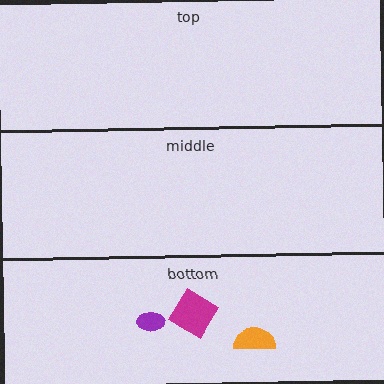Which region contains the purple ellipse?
The bottom region.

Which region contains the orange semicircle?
The bottom region.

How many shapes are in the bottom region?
3.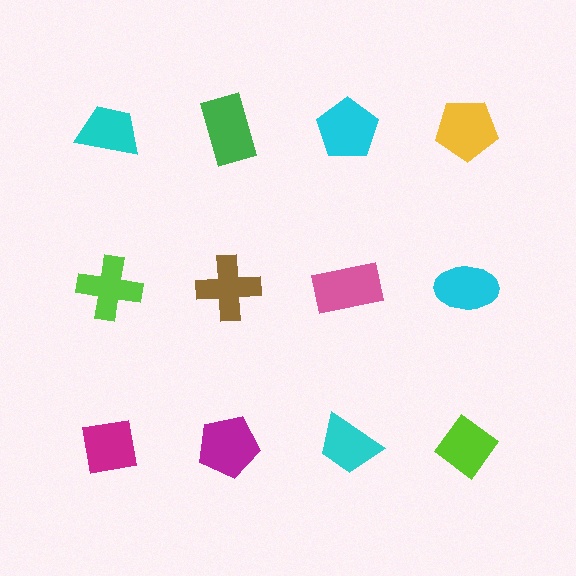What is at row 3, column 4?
A lime diamond.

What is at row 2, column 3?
A pink rectangle.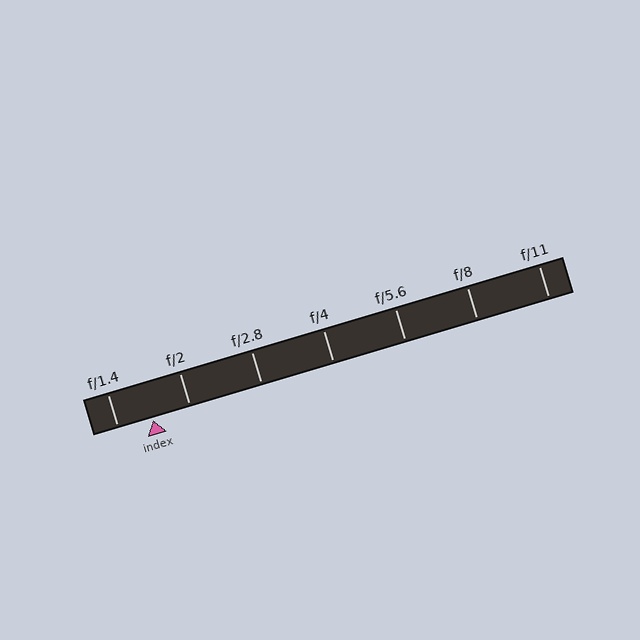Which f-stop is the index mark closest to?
The index mark is closest to f/1.4.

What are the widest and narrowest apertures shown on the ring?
The widest aperture shown is f/1.4 and the narrowest is f/11.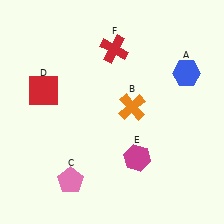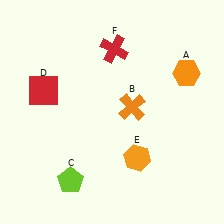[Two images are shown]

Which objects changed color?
A changed from blue to orange. C changed from pink to lime. E changed from magenta to orange.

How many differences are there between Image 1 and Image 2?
There are 3 differences between the two images.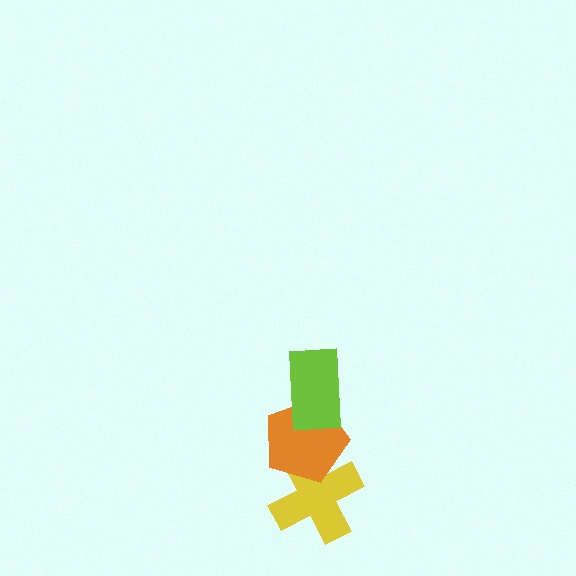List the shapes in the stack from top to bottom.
From top to bottom: the lime rectangle, the orange pentagon, the yellow cross.